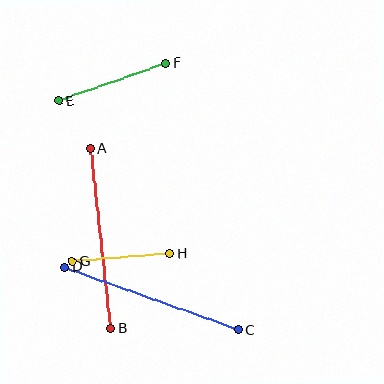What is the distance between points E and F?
The distance is approximately 113 pixels.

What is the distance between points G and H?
The distance is approximately 98 pixels.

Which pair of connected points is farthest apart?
Points C and D are farthest apart.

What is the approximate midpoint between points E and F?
The midpoint is at approximately (112, 82) pixels.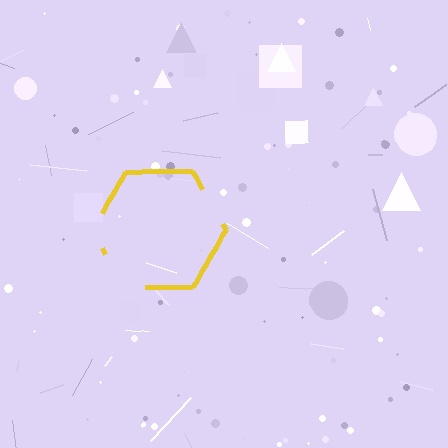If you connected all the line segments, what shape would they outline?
They would outline a hexagon.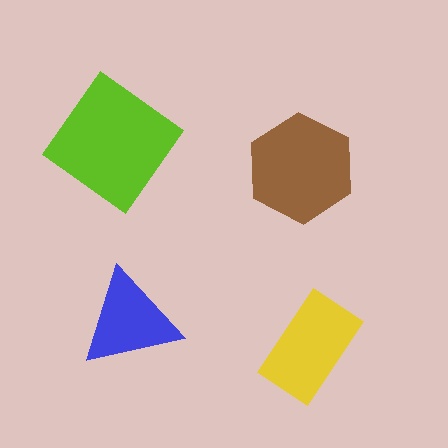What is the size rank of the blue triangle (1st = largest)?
4th.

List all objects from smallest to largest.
The blue triangle, the yellow rectangle, the brown hexagon, the lime diamond.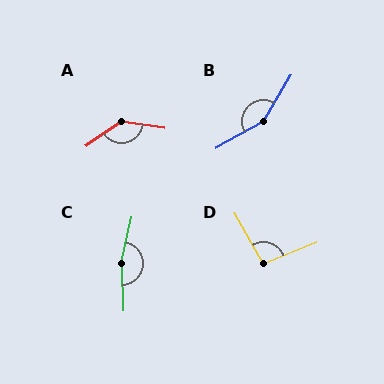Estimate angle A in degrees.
Approximately 137 degrees.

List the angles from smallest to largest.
D (97°), A (137°), B (150°), C (165°).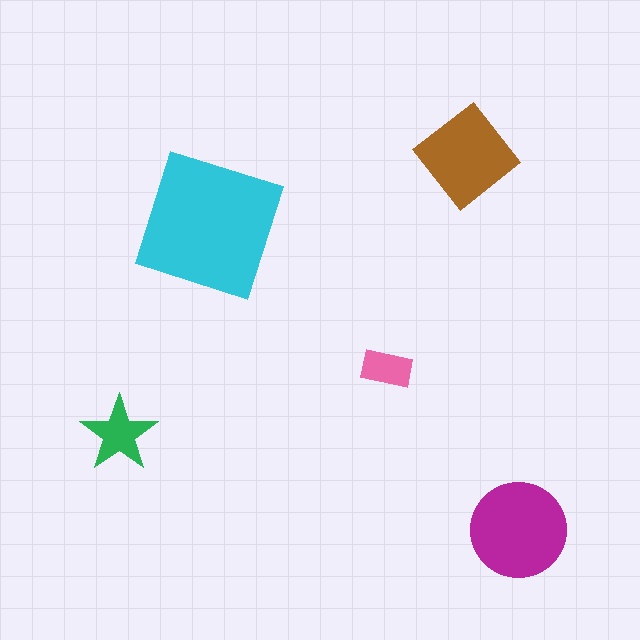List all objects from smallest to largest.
The pink rectangle, the green star, the brown diamond, the magenta circle, the cyan square.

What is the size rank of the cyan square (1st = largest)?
1st.